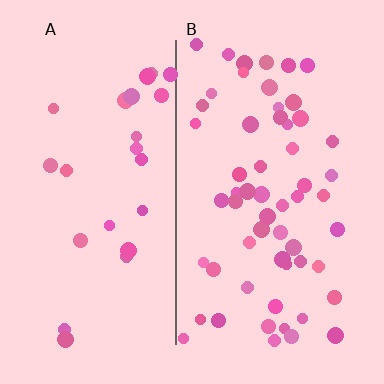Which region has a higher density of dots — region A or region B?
B (the right).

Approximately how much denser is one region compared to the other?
Approximately 2.3× — region B over region A.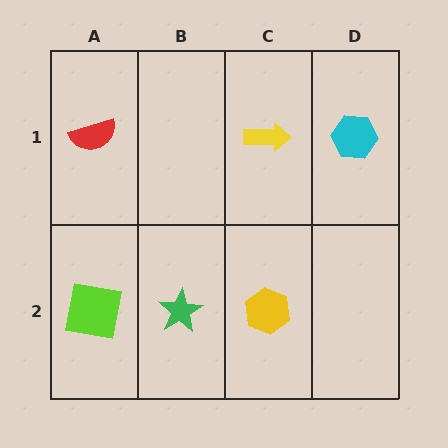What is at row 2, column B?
A green star.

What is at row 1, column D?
A cyan hexagon.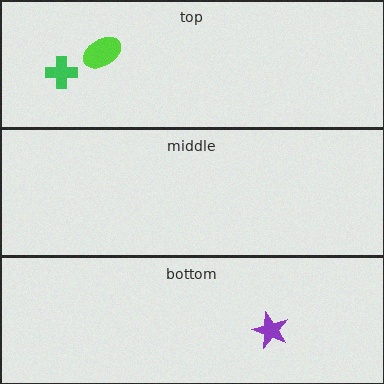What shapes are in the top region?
The lime ellipse, the green cross.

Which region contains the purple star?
The bottom region.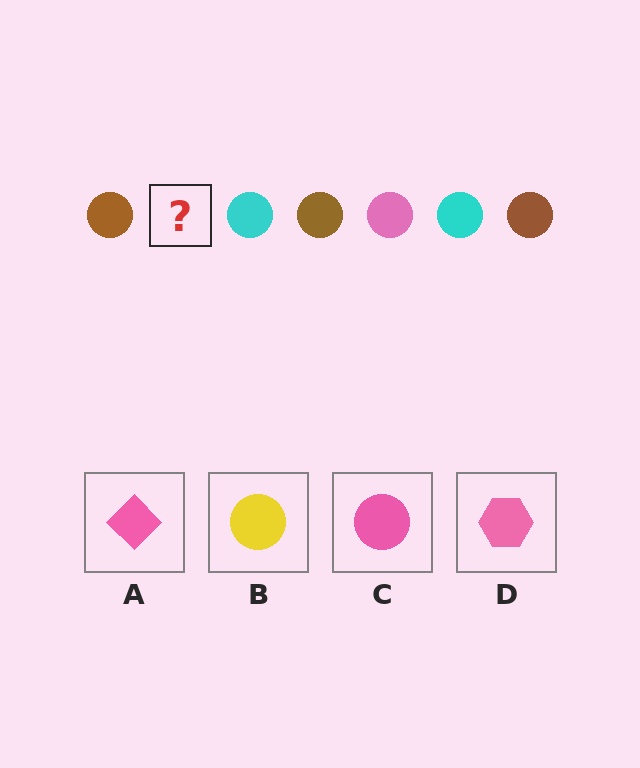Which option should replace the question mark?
Option C.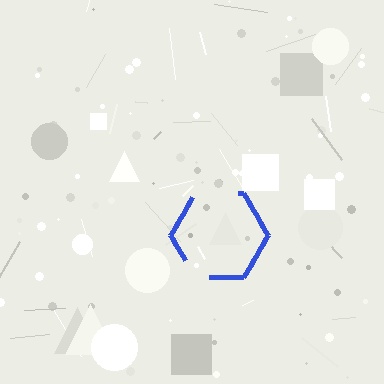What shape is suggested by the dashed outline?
The dashed outline suggests a hexagon.